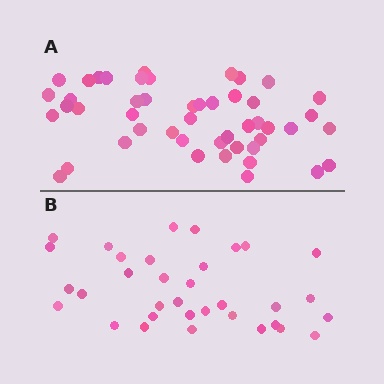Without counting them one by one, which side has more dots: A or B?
Region A (the top region) has more dots.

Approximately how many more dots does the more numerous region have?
Region A has approximately 15 more dots than region B.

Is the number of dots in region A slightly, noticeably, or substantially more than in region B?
Region A has noticeably more, but not dramatically so. The ratio is roughly 1.4 to 1.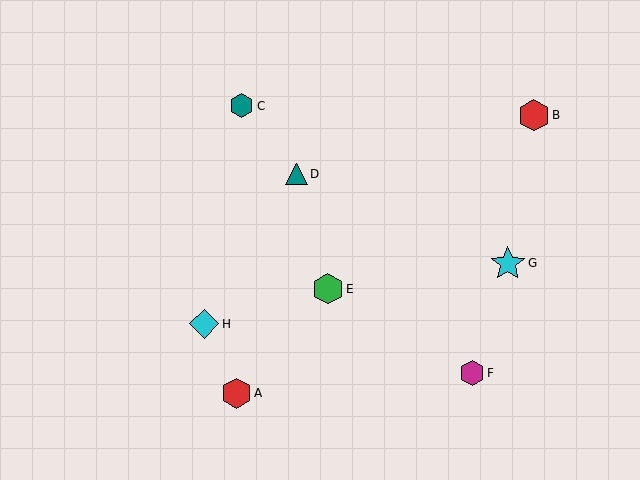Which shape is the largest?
The cyan star (labeled G) is the largest.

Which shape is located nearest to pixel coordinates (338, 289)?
The green hexagon (labeled E) at (328, 289) is nearest to that location.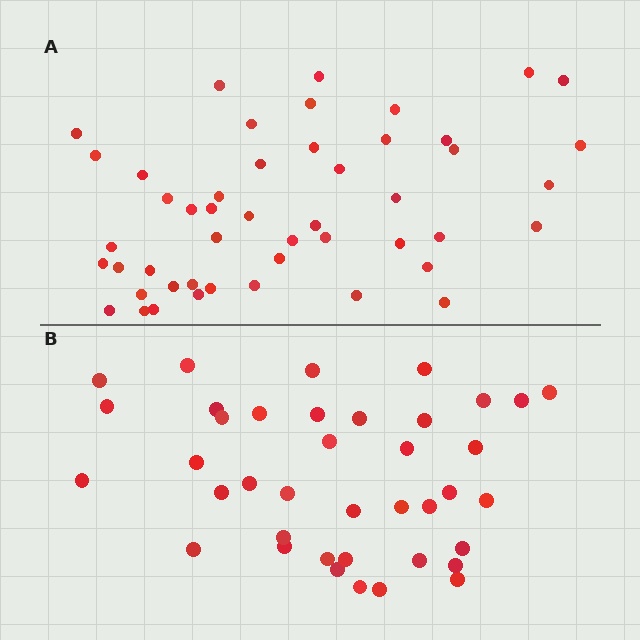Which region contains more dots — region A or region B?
Region A (the top region) has more dots.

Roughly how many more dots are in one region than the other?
Region A has roughly 8 or so more dots than region B.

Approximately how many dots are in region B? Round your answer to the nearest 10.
About 40 dots. (The exact count is 39, which rounds to 40.)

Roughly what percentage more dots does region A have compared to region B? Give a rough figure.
About 25% more.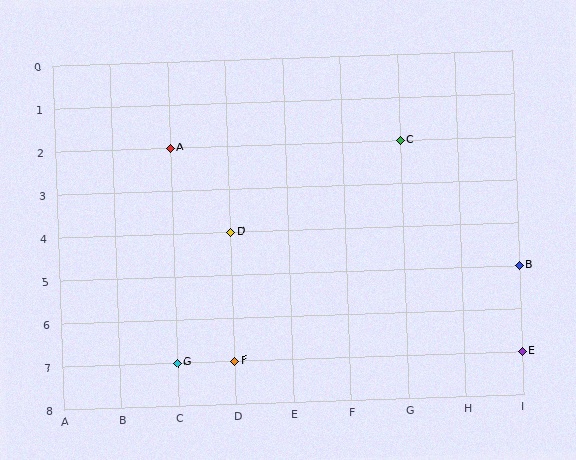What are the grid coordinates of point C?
Point C is at grid coordinates (G, 2).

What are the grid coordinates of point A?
Point A is at grid coordinates (C, 2).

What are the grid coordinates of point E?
Point E is at grid coordinates (I, 7).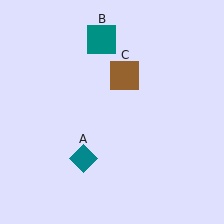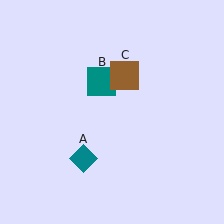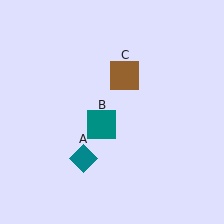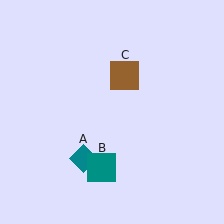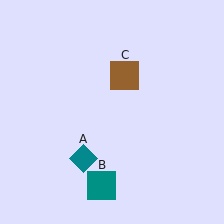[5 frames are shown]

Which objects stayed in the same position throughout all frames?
Teal diamond (object A) and brown square (object C) remained stationary.